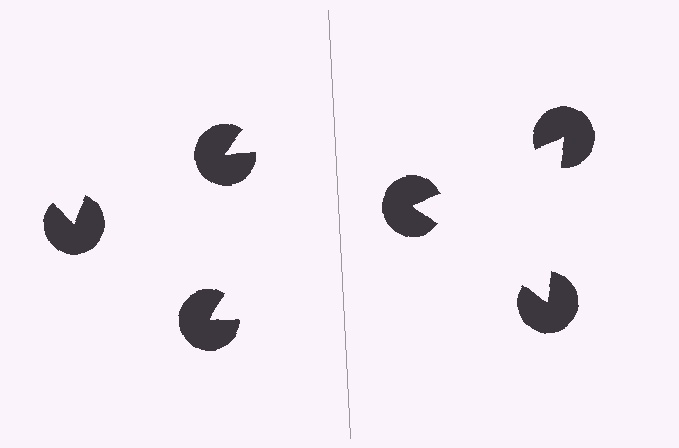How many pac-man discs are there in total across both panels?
6 — 3 on each side.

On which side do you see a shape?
An illusory triangle appears on the right side. On the left side the wedge cuts are rotated, so no coherent shape forms.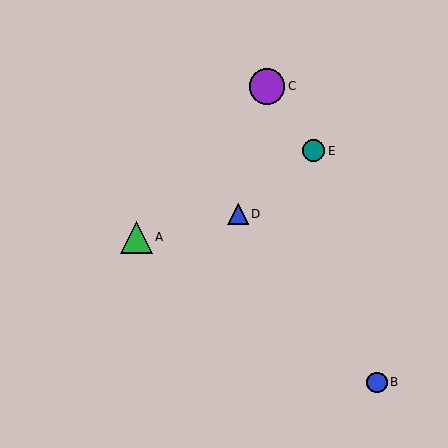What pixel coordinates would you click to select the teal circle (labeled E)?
Click at (314, 151) to select the teal circle E.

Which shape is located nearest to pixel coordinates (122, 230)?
The green triangle (labeled A) at (136, 237) is nearest to that location.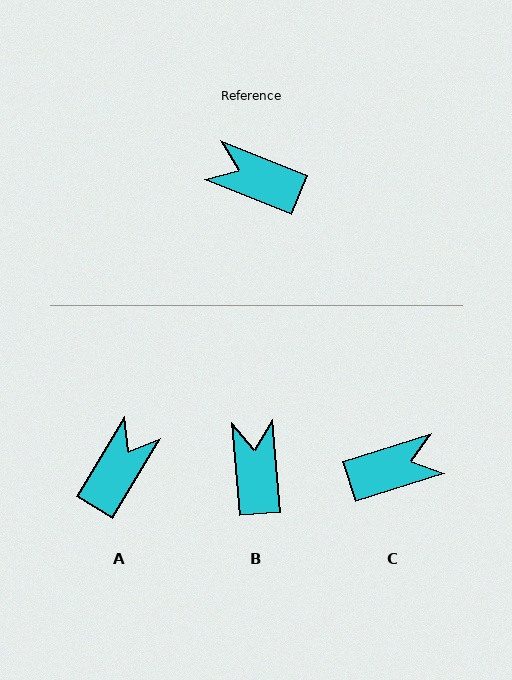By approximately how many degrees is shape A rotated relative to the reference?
Approximately 99 degrees clockwise.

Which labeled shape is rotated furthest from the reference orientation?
C, about 140 degrees away.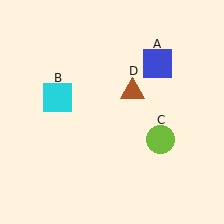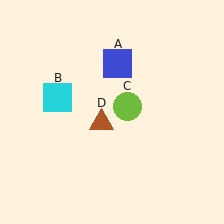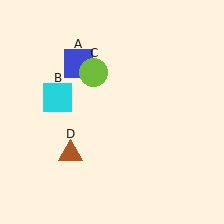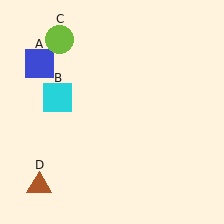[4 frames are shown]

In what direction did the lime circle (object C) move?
The lime circle (object C) moved up and to the left.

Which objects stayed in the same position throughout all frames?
Cyan square (object B) remained stationary.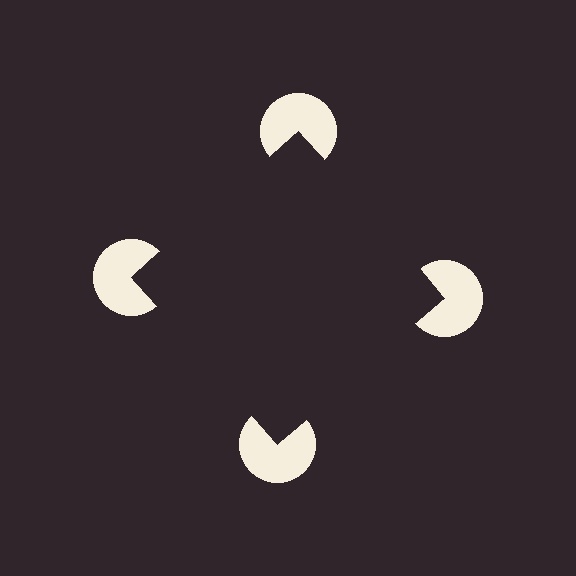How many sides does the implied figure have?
4 sides.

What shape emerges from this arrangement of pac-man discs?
An illusory square — its edges are inferred from the aligned wedge cuts in the pac-man discs, not physically drawn.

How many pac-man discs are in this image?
There are 4 — one at each vertex of the illusory square.